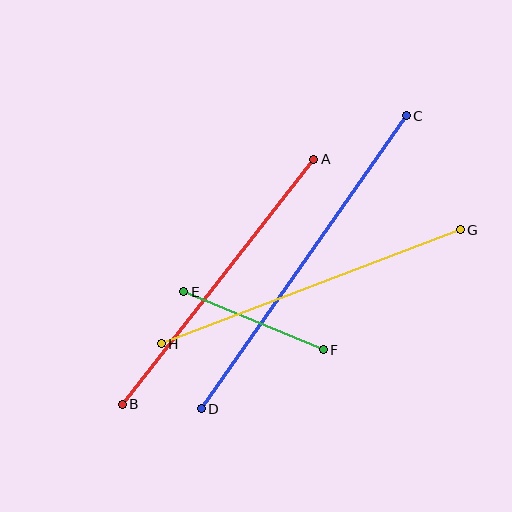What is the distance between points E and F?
The distance is approximately 151 pixels.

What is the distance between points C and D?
The distance is approximately 358 pixels.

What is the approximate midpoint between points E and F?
The midpoint is at approximately (254, 321) pixels.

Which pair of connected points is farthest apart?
Points C and D are farthest apart.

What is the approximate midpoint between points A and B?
The midpoint is at approximately (218, 282) pixels.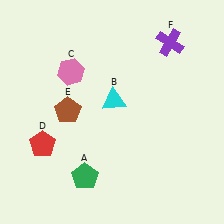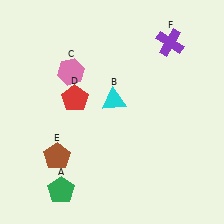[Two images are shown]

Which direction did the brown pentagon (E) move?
The brown pentagon (E) moved down.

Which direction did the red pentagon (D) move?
The red pentagon (D) moved up.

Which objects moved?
The objects that moved are: the green pentagon (A), the red pentagon (D), the brown pentagon (E).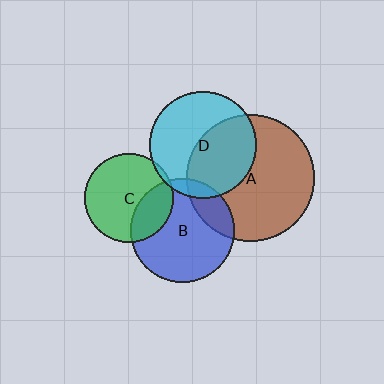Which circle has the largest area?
Circle A (brown).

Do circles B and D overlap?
Yes.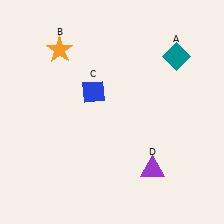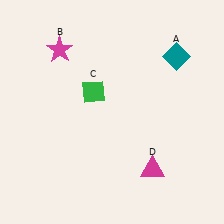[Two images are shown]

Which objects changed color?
B changed from orange to magenta. C changed from blue to green. D changed from purple to magenta.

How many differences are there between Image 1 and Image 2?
There are 3 differences between the two images.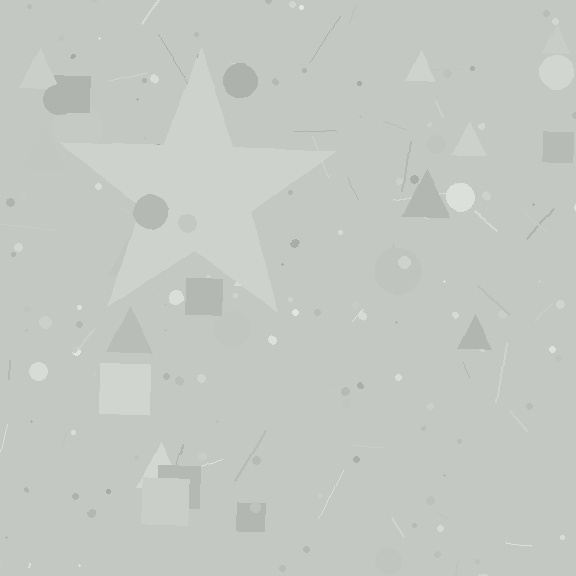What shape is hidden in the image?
A star is hidden in the image.